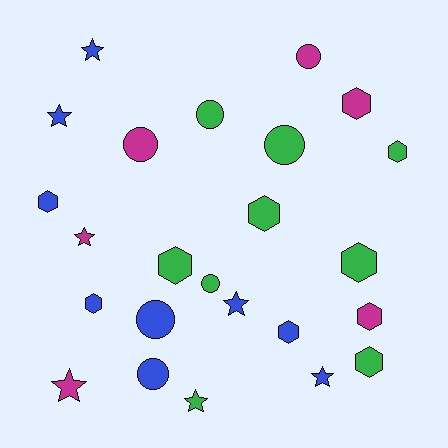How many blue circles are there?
There are 2 blue circles.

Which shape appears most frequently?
Hexagon, with 10 objects.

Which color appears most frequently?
Green, with 9 objects.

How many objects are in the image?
There are 24 objects.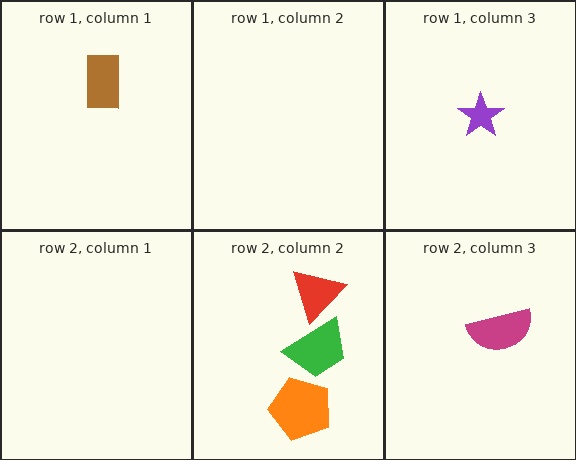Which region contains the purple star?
The row 1, column 3 region.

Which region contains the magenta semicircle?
The row 2, column 3 region.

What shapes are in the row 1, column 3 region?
The purple star.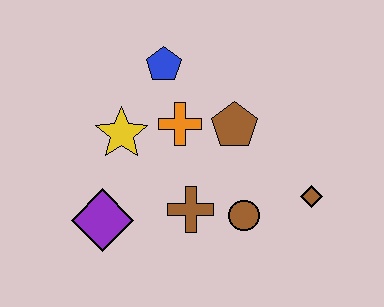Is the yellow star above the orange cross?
No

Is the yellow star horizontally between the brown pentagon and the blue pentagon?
No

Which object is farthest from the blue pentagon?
The brown diamond is farthest from the blue pentagon.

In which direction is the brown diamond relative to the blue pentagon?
The brown diamond is to the right of the blue pentagon.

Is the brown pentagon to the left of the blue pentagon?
No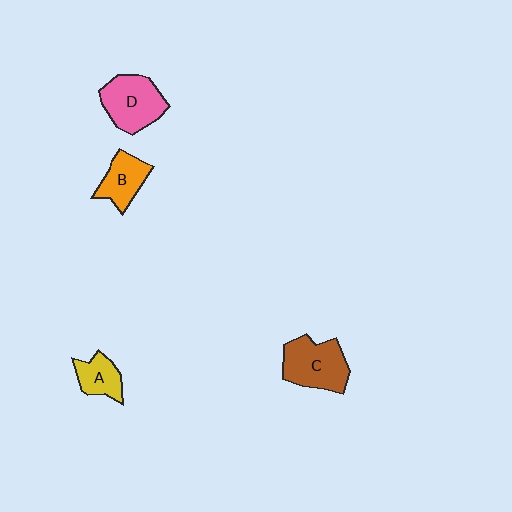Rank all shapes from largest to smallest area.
From largest to smallest: C (brown), D (pink), B (orange), A (yellow).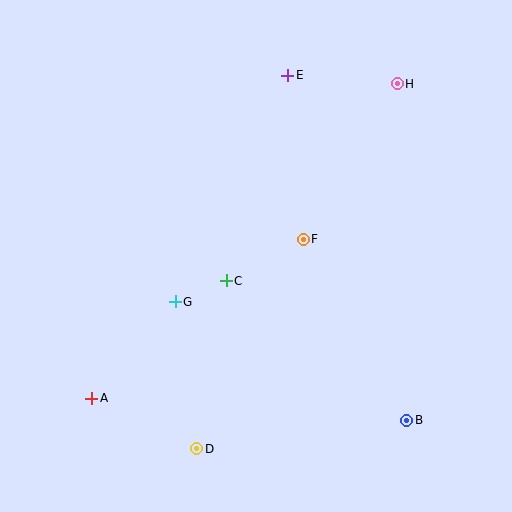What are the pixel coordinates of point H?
Point H is at (397, 84).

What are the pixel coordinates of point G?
Point G is at (175, 302).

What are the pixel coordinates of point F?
Point F is at (303, 239).